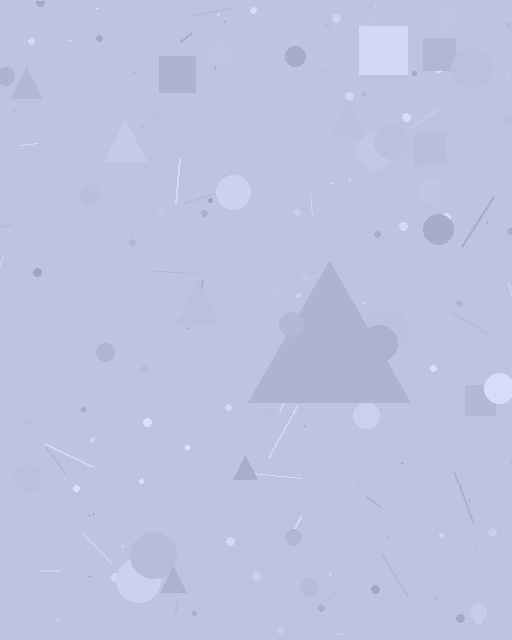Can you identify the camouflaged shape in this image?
The camouflaged shape is a triangle.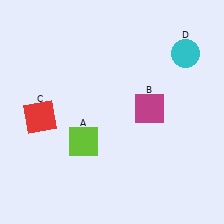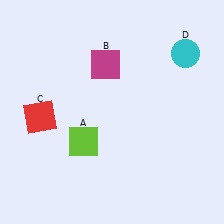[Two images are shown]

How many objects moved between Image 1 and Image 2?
1 object moved between the two images.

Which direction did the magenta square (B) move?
The magenta square (B) moved up.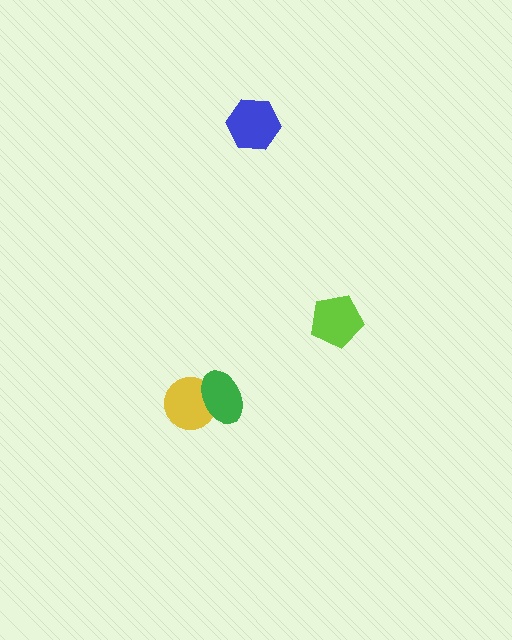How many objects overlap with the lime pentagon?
0 objects overlap with the lime pentagon.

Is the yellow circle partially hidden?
Yes, it is partially covered by another shape.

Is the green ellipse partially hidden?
No, no other shape covers it.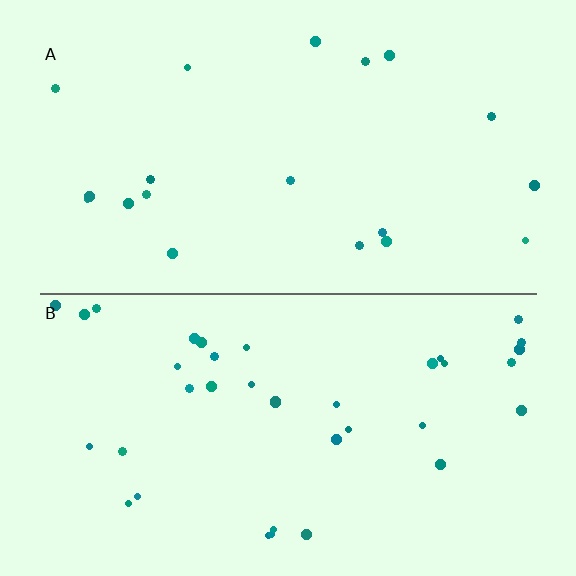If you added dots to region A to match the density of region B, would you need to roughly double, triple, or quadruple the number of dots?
Approximately double.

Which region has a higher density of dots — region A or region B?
B (the bottom).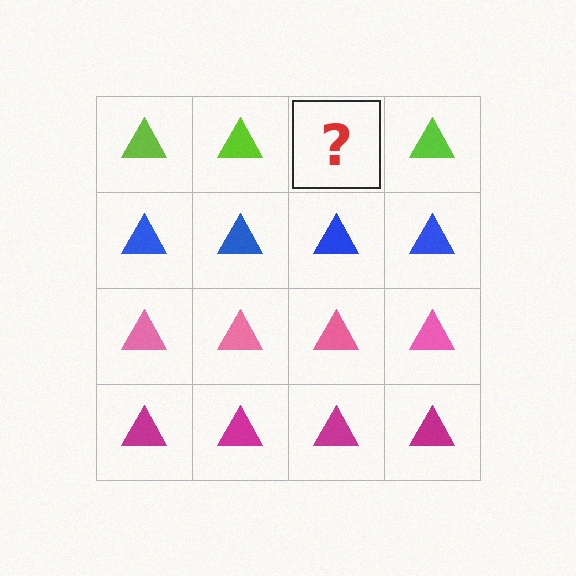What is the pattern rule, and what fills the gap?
The rule is that each row has a consistent color. The gap should be filled with a lime triangle.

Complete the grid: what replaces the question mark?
The question mark should be replaced with a lime triangle.